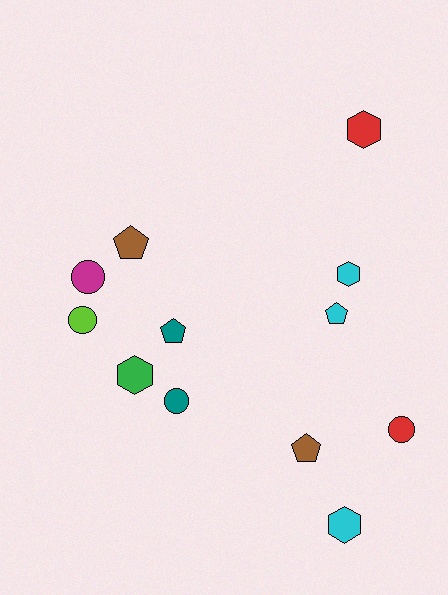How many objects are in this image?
There are 12 objects.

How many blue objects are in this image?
There are no blue objects.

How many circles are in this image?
There are 4 circles.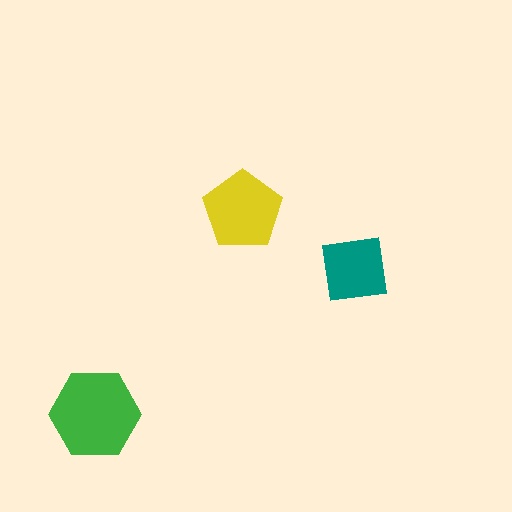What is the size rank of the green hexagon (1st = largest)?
1st.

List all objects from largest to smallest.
The green hexagon, the yellow pentagon, the teal square.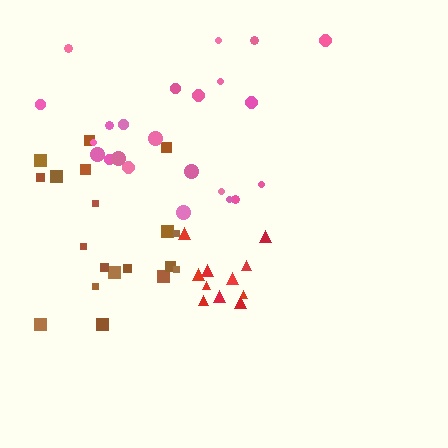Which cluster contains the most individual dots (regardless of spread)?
Pink (23).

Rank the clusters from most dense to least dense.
red, pink, brown.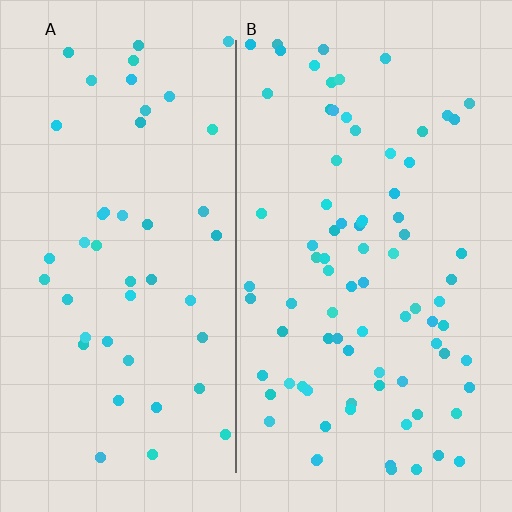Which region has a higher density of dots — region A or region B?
B (the right).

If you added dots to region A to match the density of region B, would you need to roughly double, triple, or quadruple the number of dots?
Approximately double.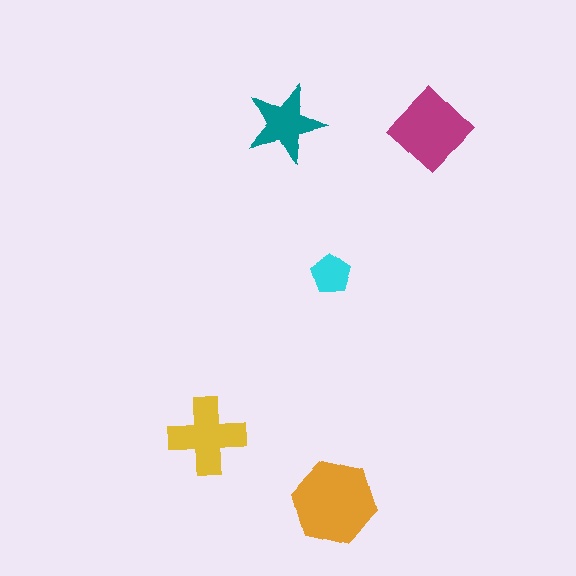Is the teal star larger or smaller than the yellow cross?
Smaller.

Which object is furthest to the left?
The yellow cross is leftmost.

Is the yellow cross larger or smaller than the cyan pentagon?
Larger.